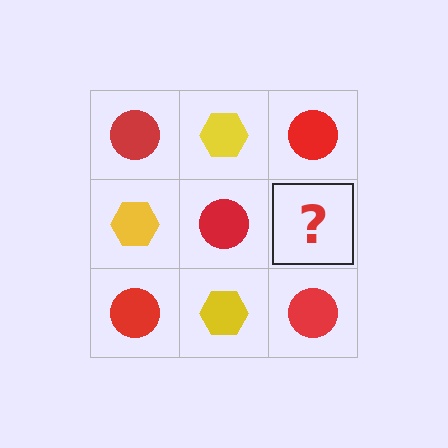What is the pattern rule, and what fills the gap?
The rule is that it alternates red circle and yellow hexagon in a checkerboard pattern. The gap should be filled with a yellow hexagon.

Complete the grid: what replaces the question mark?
The question mark should be replaced with a yellow hexagon.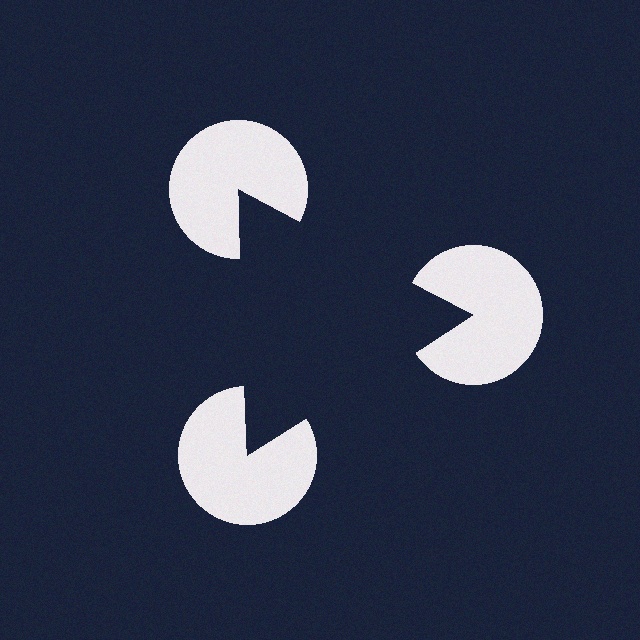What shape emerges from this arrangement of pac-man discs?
An illusory triangle — its edges are inferred from the aligned wedge cuts in the pac-man discs, not physically drawn.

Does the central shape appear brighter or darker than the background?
It typically appears slightly darker than the background, even though no actual brightness change is drawn.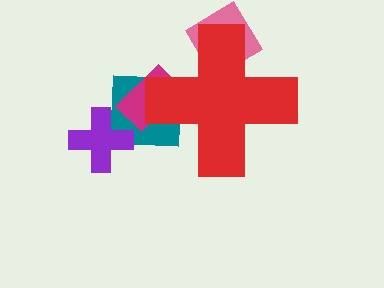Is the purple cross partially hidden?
No, the purple cross is fully visible.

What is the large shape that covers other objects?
A red cross.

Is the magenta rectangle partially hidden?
Yes, the magenta rectangle is partially hidden behind the red cross.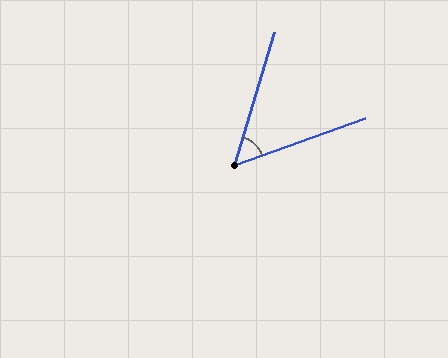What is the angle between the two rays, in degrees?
Approximately 53 degrees.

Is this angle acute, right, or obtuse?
It is acute.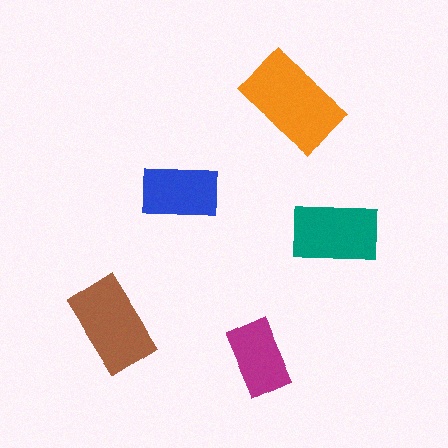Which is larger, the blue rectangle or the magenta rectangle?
The blue one.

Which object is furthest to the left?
The brown rectangle is leftmost.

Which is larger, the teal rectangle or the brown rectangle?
The brown one.